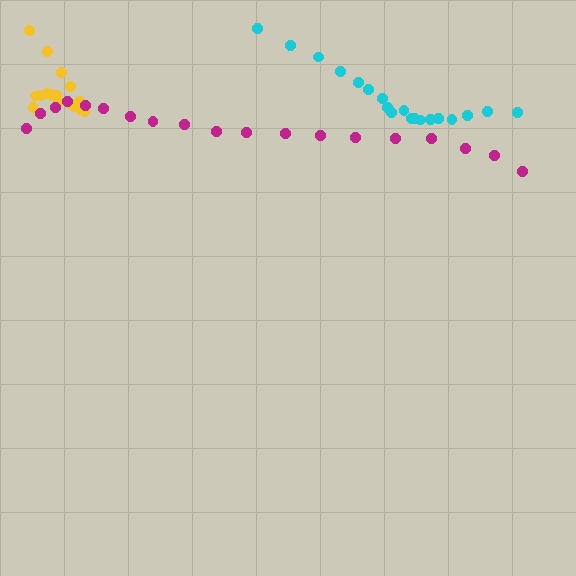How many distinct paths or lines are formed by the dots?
There are 3 distinct paths.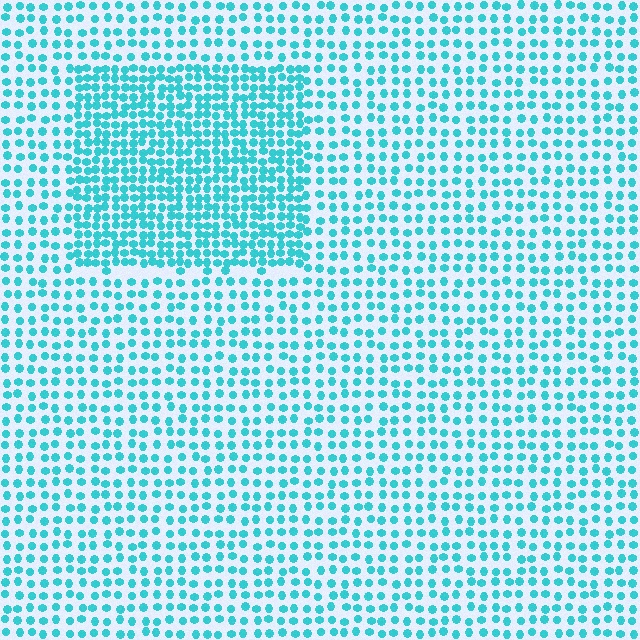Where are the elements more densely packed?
The elements are more densely packed inside the rectangle boundary.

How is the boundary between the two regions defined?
The boundary is defined by a change in element density (approximately 1.9x ratio). All elements are the same color, size, and shape.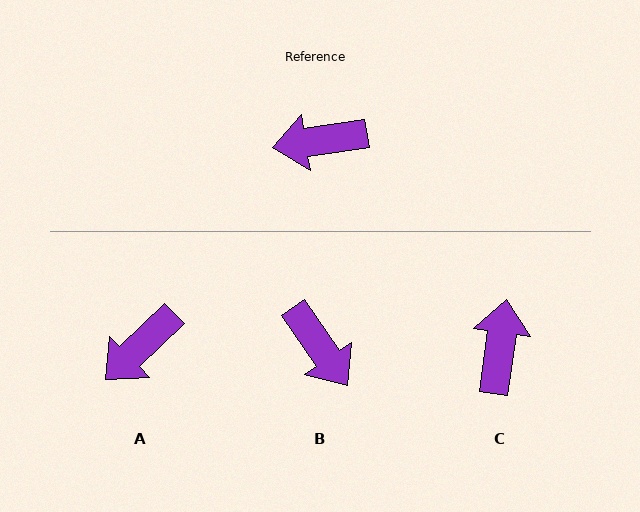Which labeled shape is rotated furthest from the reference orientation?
B, about 116 degrees away.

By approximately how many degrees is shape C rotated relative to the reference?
Approximately 106 degrees clockwise.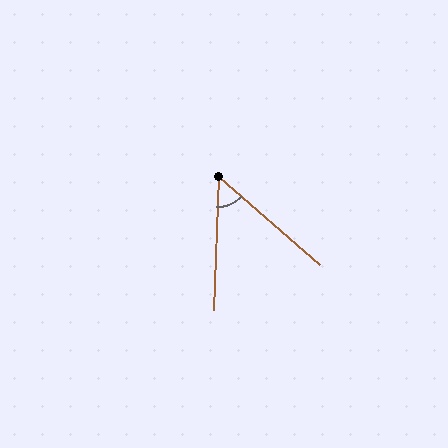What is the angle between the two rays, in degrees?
Approximately 51 degrees.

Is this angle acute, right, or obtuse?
It is acute.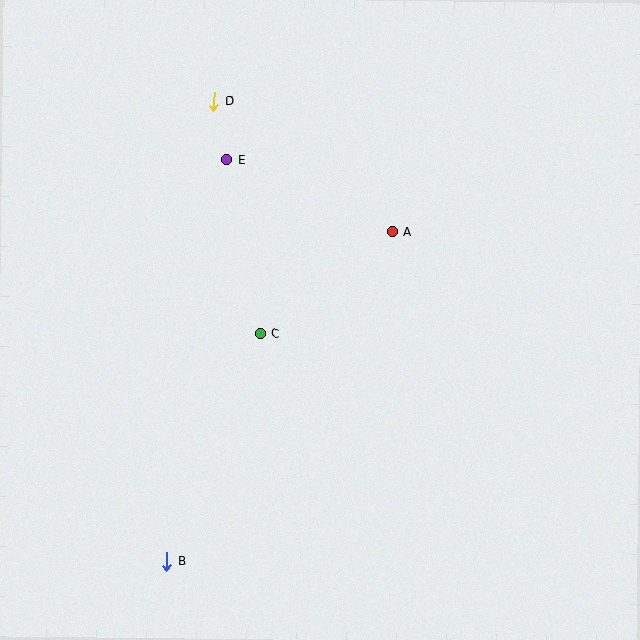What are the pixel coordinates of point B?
Point B is at (167, 562).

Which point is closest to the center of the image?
Point C at (260, 334) is closest to the center.